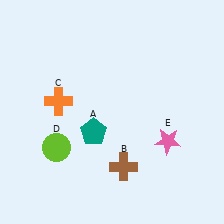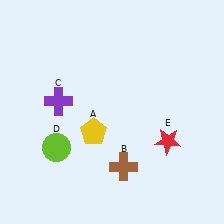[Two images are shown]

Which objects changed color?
A changed from teal to yellow. C changed from orange to purple. E changed from pink to red.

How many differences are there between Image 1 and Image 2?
There are 3 differences between the two images.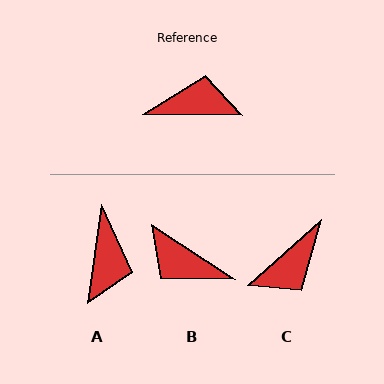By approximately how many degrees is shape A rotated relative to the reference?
Approximately 97 degrees clockwise.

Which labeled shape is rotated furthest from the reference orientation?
B, about 148 degrees away.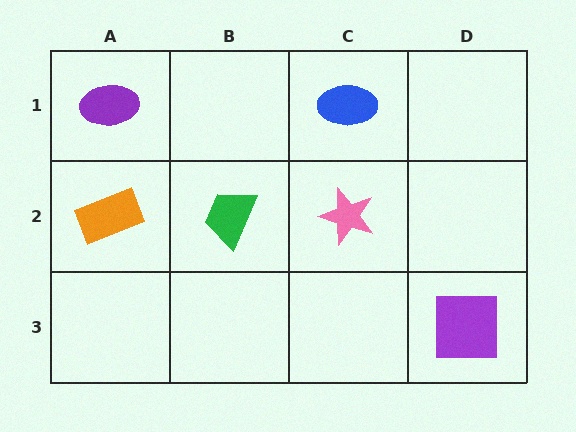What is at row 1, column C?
A blue ellipse.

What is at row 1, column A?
A purple ellipse.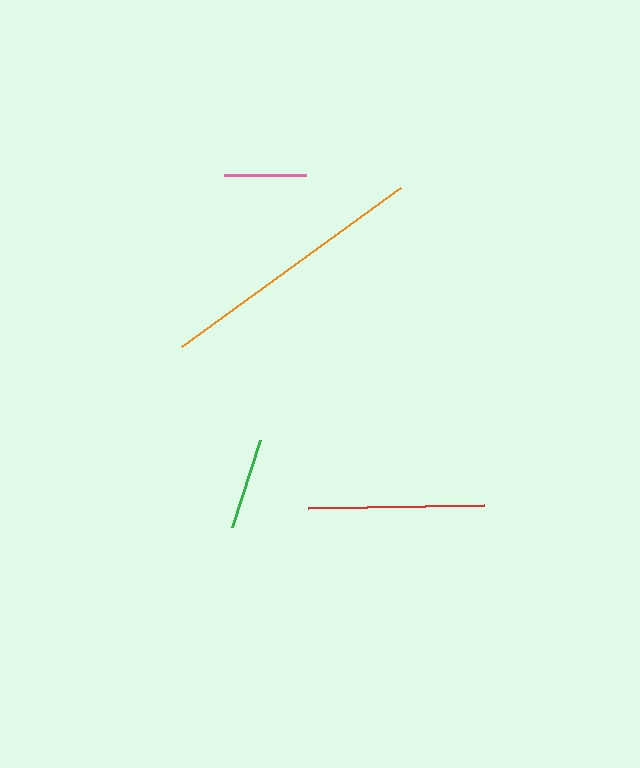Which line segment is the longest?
The orange line is the longest at approximately 270 pixels.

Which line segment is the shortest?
The pink line is the shortest at approximately 81 pixels.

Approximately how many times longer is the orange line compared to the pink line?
The orange line is approximately 3.3 times the length of the pink line.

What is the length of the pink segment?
The pink segment is approximately 81 pixels long.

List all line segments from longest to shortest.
From longest to shortest: orange, red, green, pink.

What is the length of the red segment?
The red segment is approximately 176 pixels long.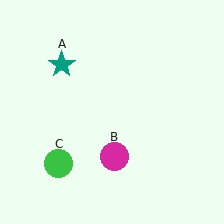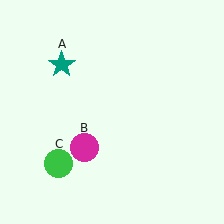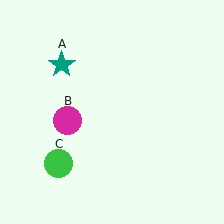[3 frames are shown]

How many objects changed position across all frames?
1 object changed position: magenta circle (object B).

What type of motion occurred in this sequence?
The magenta circle (object B) rotated clockwise around the center of the scene.